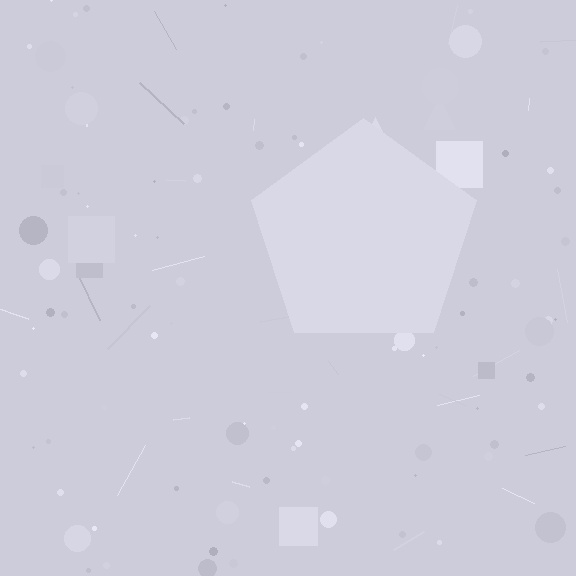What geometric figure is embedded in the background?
A pentagon is embedded in the background.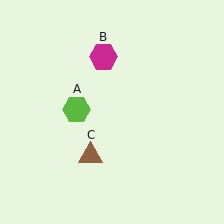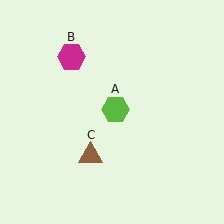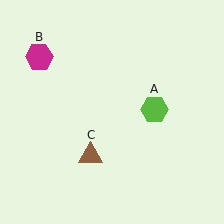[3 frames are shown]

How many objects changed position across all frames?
2 objects changed position: lime hexagon (object A), magenta hexagon (object B).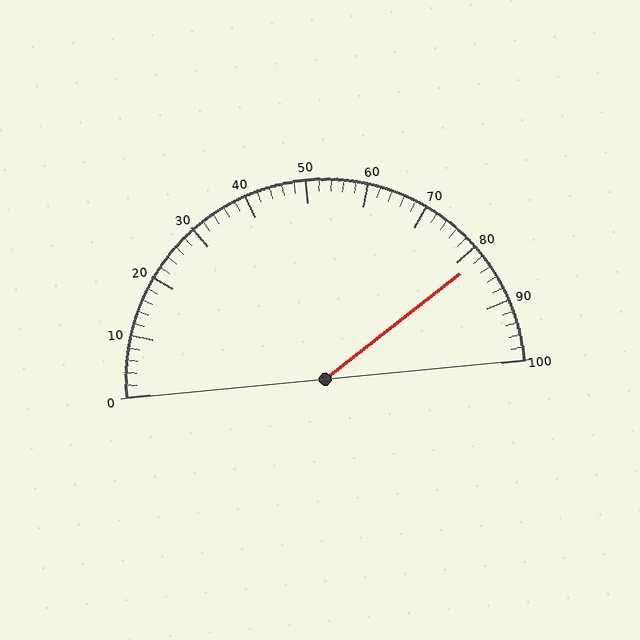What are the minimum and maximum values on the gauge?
The gauge ranges from 0 to 100.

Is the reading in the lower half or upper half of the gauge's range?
The reading is in the upper half of the range (0 to 100).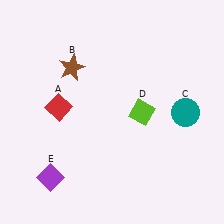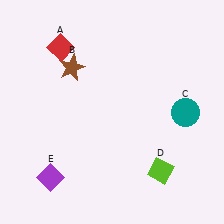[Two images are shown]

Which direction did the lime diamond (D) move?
The lime diamond (D) moved down.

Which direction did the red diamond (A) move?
The red diamond (A) moved up.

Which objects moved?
The objects that moved are: the red diamond (A), the lime diamond (D).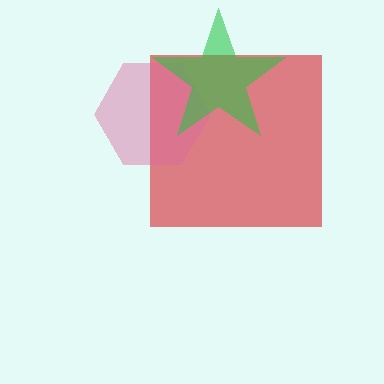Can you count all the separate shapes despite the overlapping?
Yes, there are 3 separate shapes.